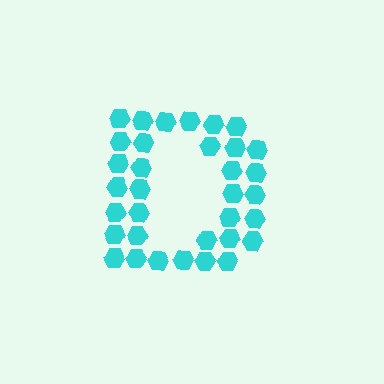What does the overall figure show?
The overall figure shows the letter D.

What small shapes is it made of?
It is made of small hexagons.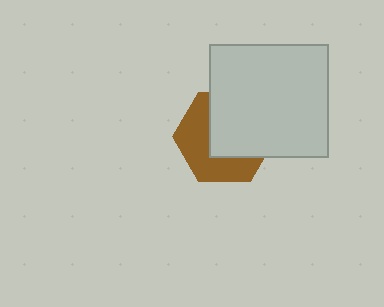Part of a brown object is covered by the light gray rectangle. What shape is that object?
It is a hexagon.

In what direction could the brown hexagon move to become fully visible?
The brown hexagon could move toward the lower-left. That would shift it out from behind the light gray rectangle entirely.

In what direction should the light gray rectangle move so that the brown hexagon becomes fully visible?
The light gray rectangle should move toward the upper-right. That is the shortest direction to clear the overlap and leave the brown hexagon fully visible.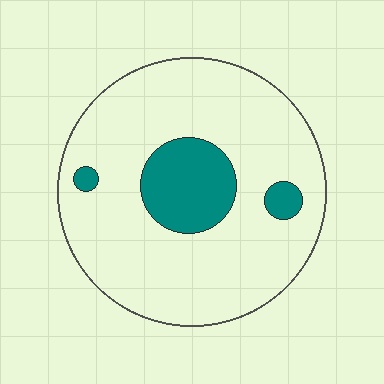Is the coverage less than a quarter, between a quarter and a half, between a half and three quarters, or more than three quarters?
Less than a quarter.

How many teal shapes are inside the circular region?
3.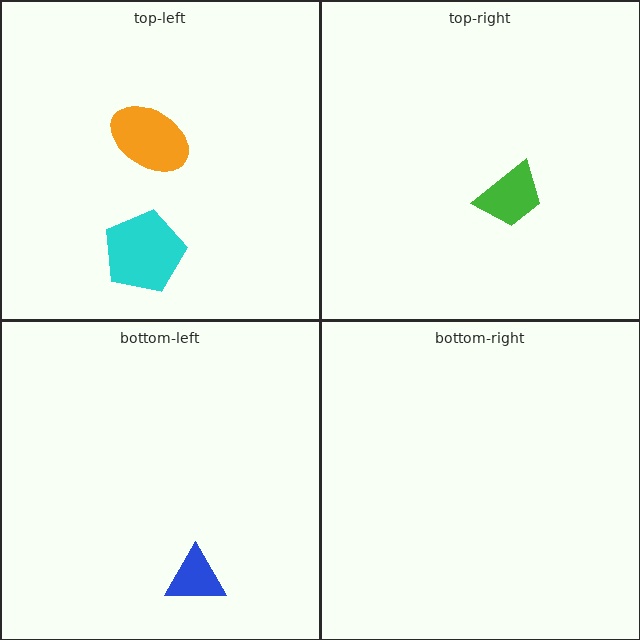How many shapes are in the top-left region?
2.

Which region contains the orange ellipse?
The top-left region.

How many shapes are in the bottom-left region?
1.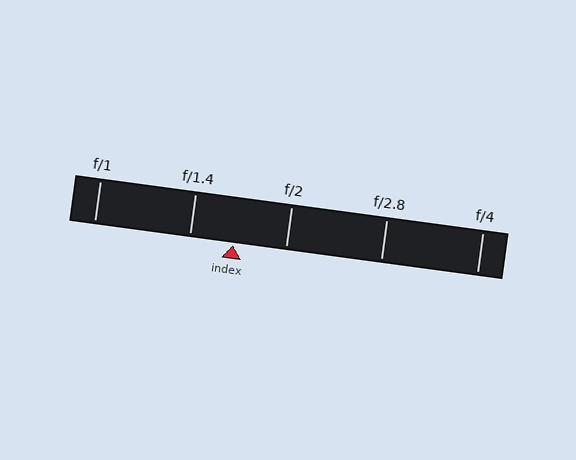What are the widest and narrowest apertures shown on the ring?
The widest aperture shown is f/1 and the narrowest is f/4.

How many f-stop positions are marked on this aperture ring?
There are 5 f-stop positions marked.